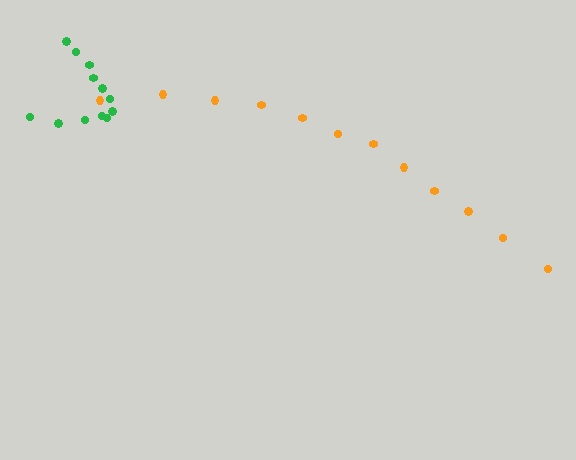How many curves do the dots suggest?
There are 2 distinct paths.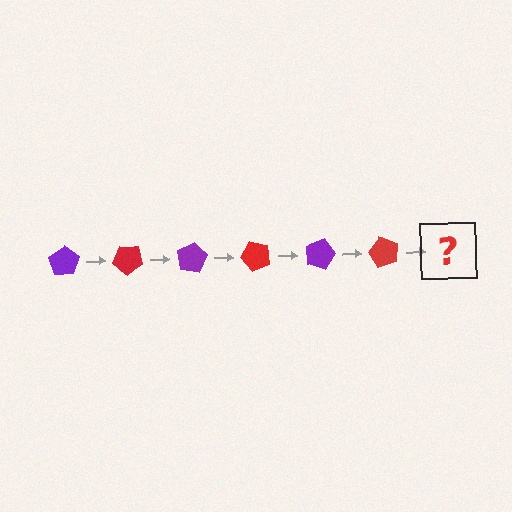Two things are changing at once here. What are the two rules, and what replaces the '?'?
The two rules are that it rotates 40 degrees each step and the color cycles through purple and red. The '?' should be a purple pentagon, rotated 240 degrees from the start.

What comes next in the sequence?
The next element should be a purple pentagon, rotated 240 degrees from the start.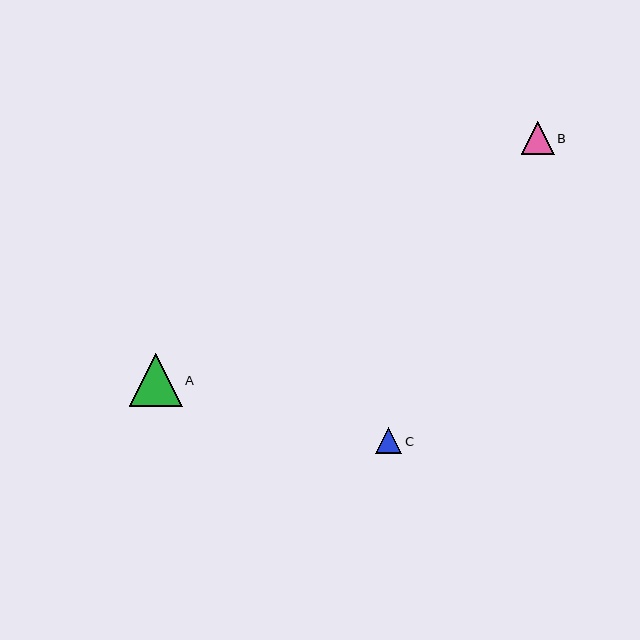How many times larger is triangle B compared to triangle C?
Triangle B is approximately 1.2 times the size of triangle C.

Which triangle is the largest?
Triangle A is the largest with a size of approximately 53 pixels.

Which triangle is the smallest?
Triangle C is the smallest with a size of approximately 26 pixels.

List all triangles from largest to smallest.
From largest to smallest: A, B, C.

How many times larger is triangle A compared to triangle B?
Triangle A is approximately 1.6 times the size of triangle B.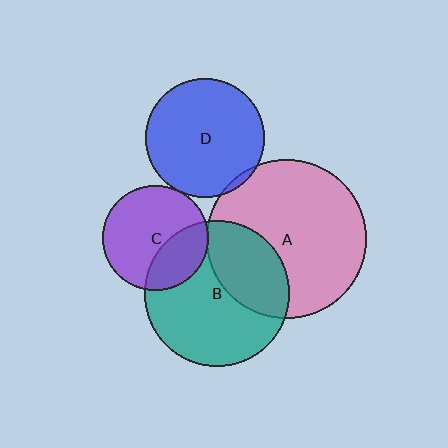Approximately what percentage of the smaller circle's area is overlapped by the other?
Approximately 5%.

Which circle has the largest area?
Circle A (pink).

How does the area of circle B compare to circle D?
Approximately 1.5 times.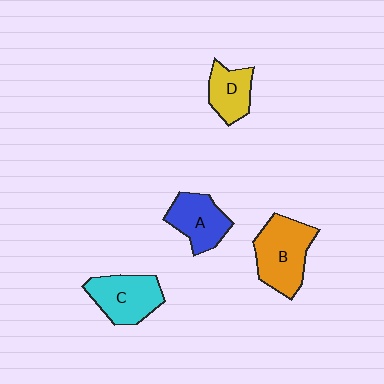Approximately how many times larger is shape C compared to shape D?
Approximately 1.4 times.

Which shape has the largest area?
Shape B (orange).